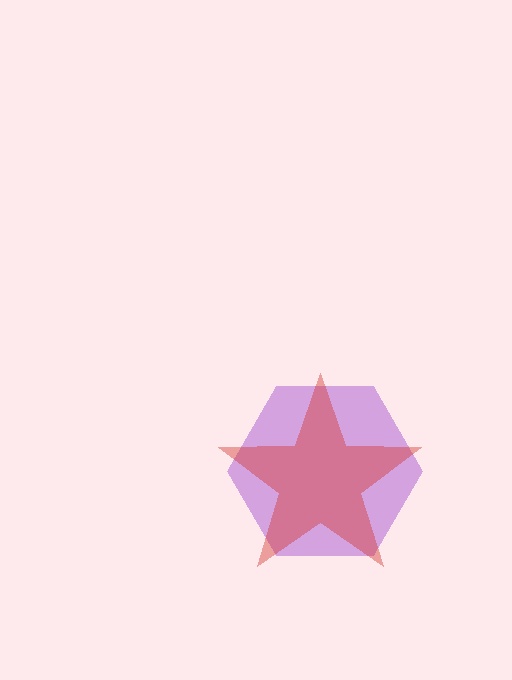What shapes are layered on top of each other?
The layered shapes are: a purple hexagon, a red star.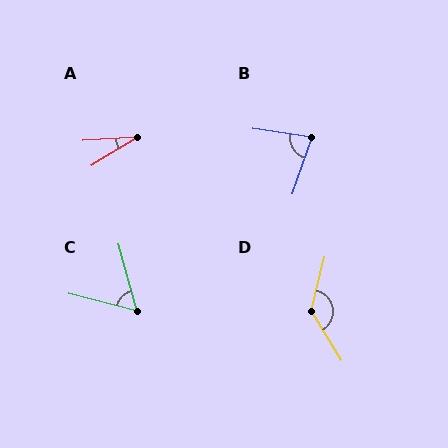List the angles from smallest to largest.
A (27°), C (60°), B (80°), D (136°).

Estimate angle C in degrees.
Approximately 60 degrees.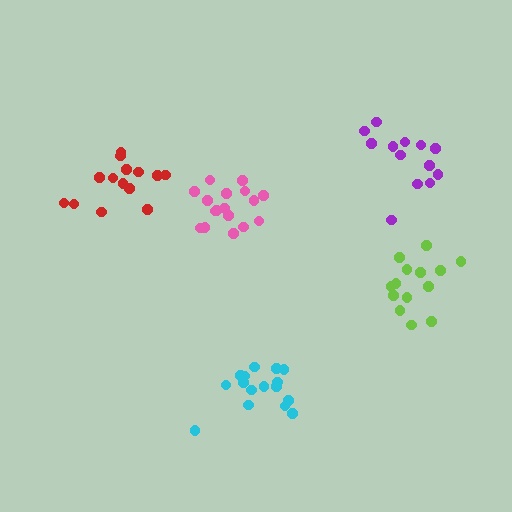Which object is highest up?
The purple cluster is topmost.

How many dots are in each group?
Group 1: 17 dots, Group 2: 13 dots, Group 3: 16 dots, Group 4: 14 dots, Group 5: 14 dots (74 total).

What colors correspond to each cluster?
The clusters are colored: pink, purple, cyan, red, lime.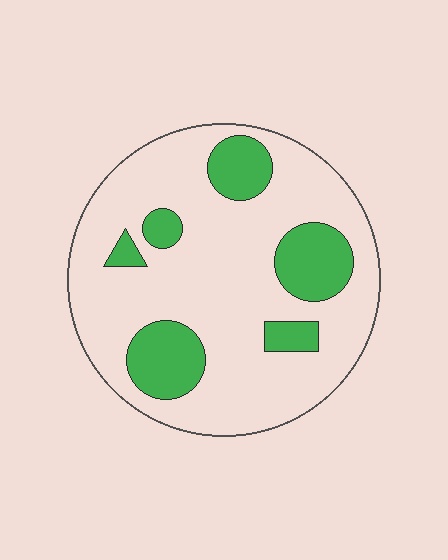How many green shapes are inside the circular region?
6.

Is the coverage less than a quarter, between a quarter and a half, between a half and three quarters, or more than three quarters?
Less than a quarter.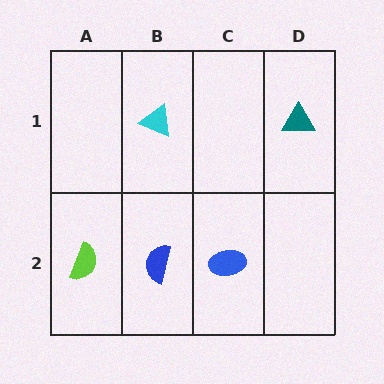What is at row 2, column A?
A lime semicircle.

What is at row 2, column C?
A blue ellipse.